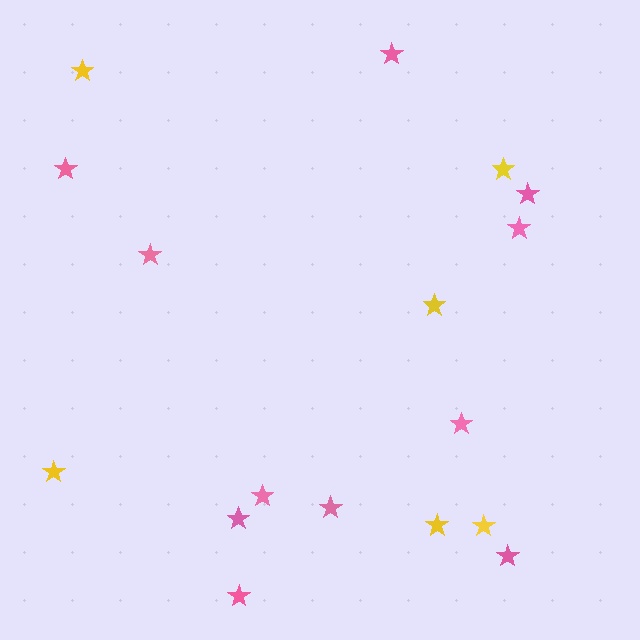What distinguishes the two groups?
There are 2 groups: one group of pink stars (11) and one group of yellow stars (6).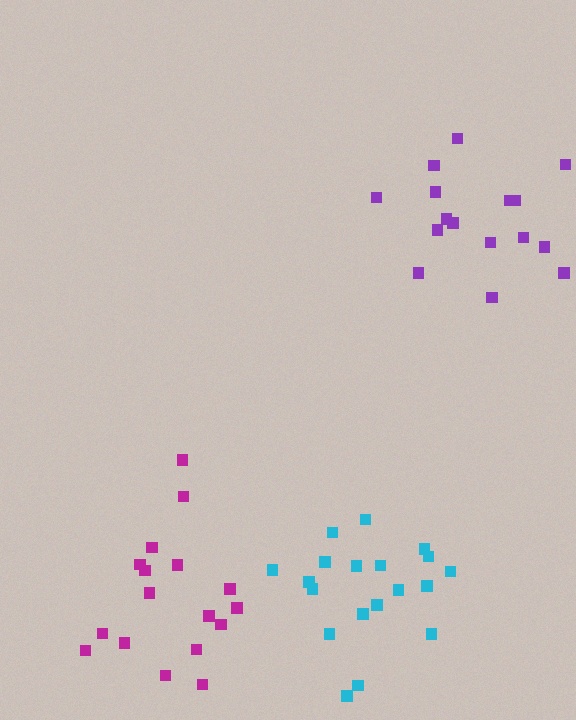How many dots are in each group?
Group 1: 16 dots, Group 2: 17 dots, Group 3: 19 dots (52 total).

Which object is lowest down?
The magenta cluster is bottommost.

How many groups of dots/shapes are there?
There are 3 groups.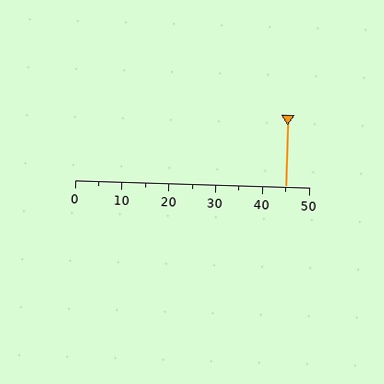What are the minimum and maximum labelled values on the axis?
The axis runs from 0 to 50.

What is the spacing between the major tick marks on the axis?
The major ticks are spaced 10 apart.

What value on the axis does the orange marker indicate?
The marker indicates approximately 45.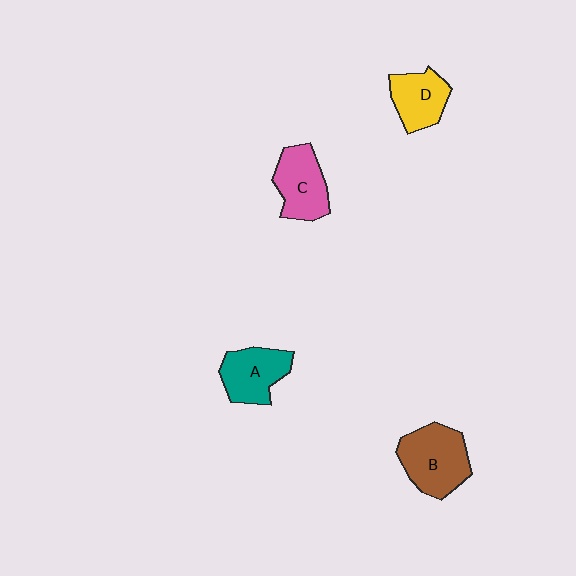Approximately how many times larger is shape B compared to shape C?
Approximately 1.2 times.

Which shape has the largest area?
Shape B (brown).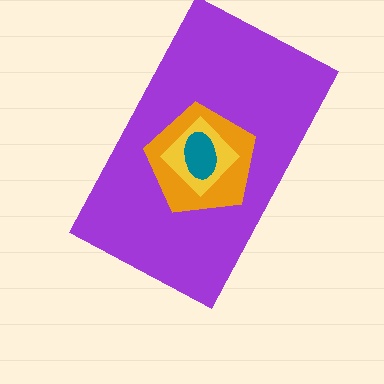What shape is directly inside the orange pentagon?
The yellow diamond.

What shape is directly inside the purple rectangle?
The orange pentagon.